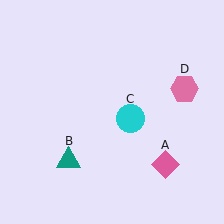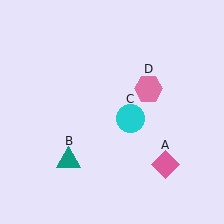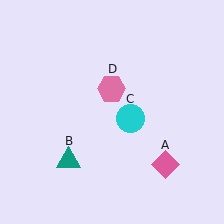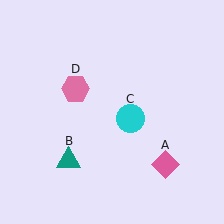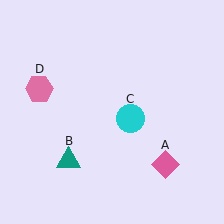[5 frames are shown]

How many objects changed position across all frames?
1 object changed position: pink hexagon (object D).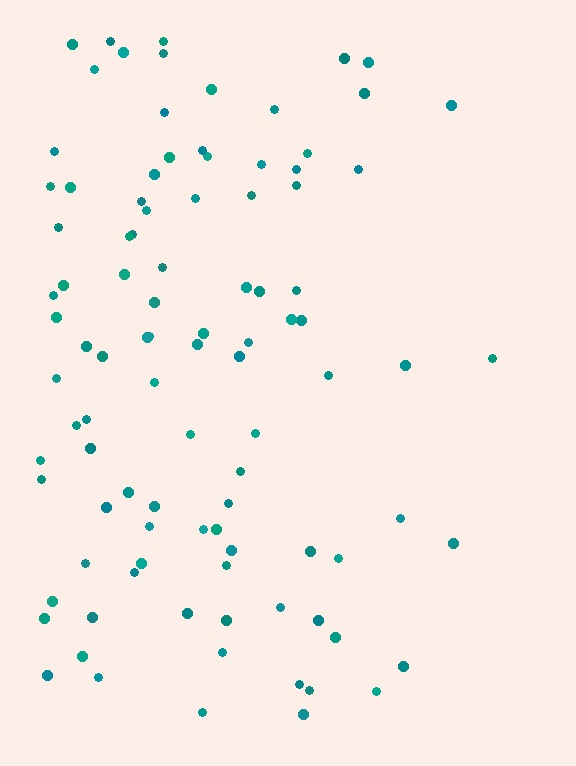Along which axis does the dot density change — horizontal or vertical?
Horizontal.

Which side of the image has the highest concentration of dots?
The left.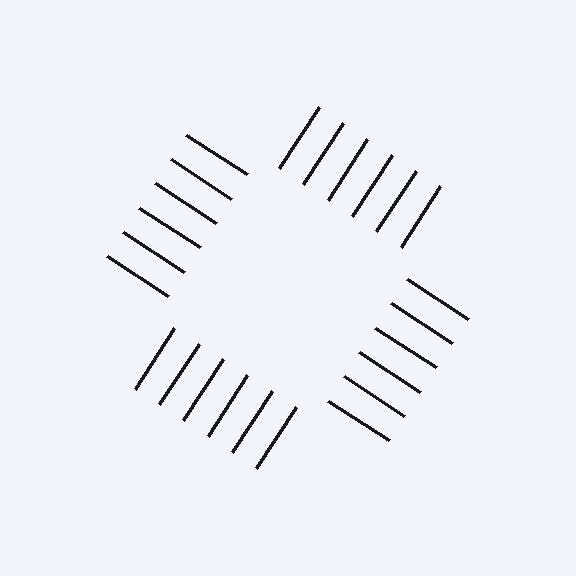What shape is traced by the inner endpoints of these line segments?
An illusory square — the line segments terminate on its edges but no continuous stroke is drawn.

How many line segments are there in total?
24 — 6 along each of the 4 edges.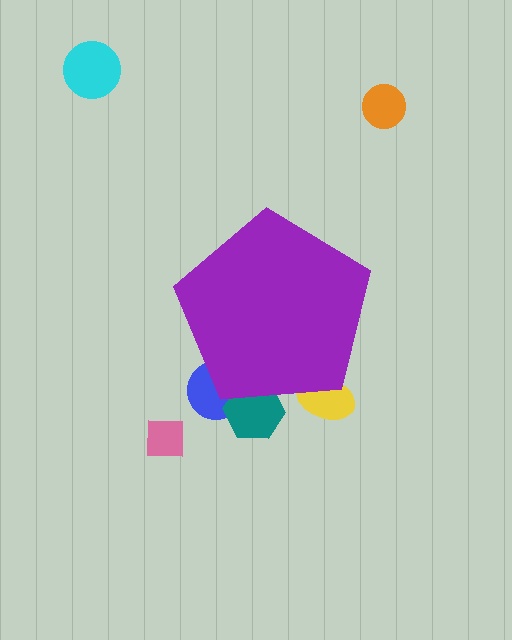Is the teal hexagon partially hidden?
Yes, the teal hexagon is partially hidden behind the purple pentagon.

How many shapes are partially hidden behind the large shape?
3 shapes are partially hidden.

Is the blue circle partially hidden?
Yes, the blue circle is partially hidden behind the purple pentagon.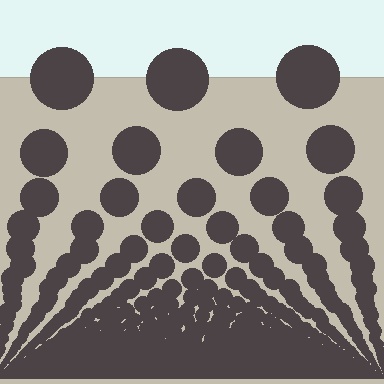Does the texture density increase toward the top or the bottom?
Density increases toward the bottom.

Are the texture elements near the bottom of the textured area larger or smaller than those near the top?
Smaller. The gradient is inverted — elements near the bottom are smaller and denser.